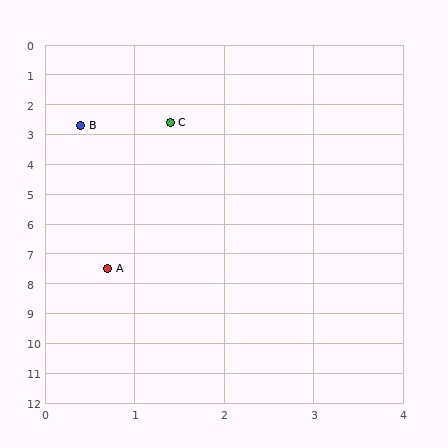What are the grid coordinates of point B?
Point B is at approximately (0.4, 2.7).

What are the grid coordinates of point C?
Point C is at approximately (1.4, 2.6).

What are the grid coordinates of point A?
Point A is at approximately (0.7, 7.5).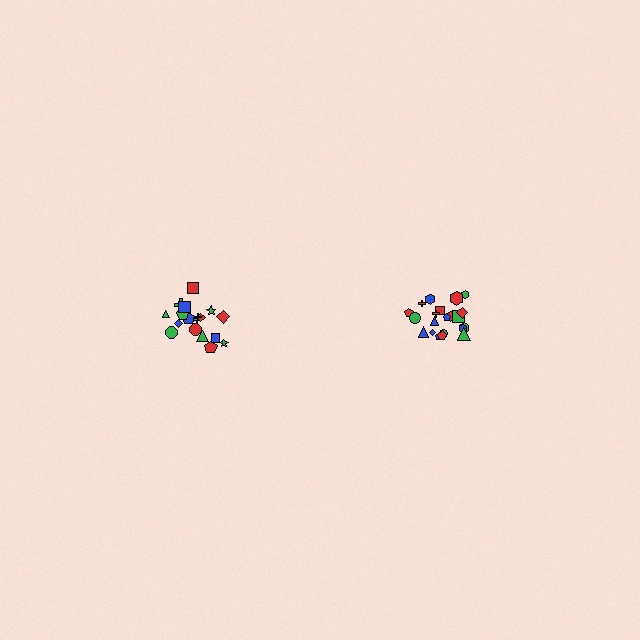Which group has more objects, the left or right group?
The right group.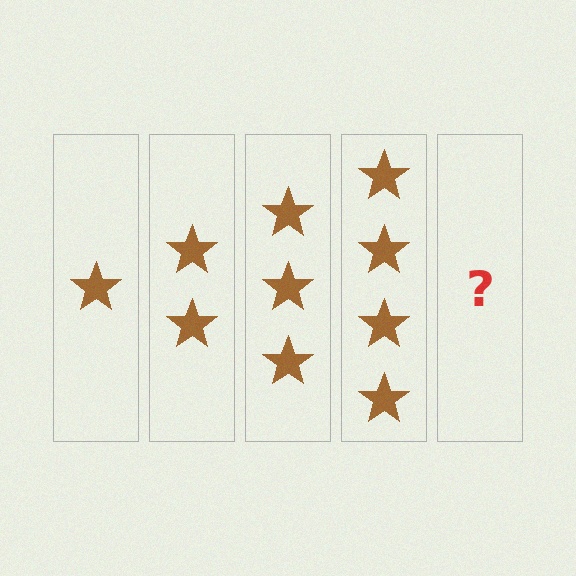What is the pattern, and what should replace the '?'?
The pattern is that each step adds one more star. The '?' should be 5 stars.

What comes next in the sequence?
The next element should be 5 stars.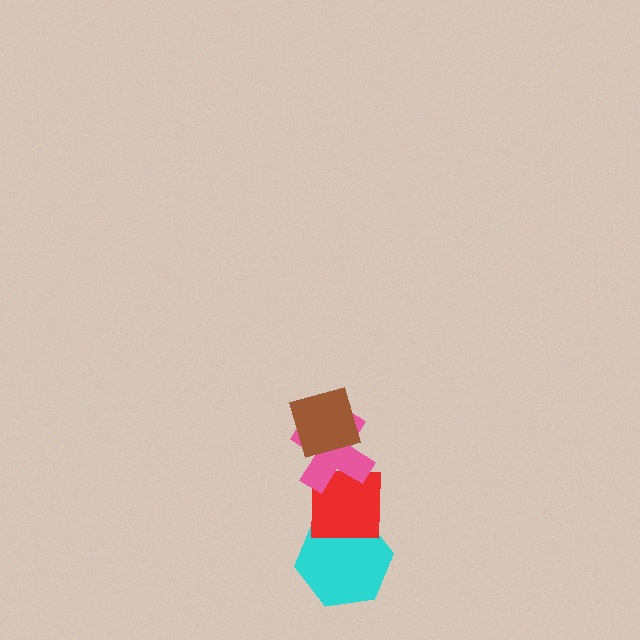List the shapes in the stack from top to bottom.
From top to bottom: the brown diamond, the pink cross, the red square, the cyan hexagon.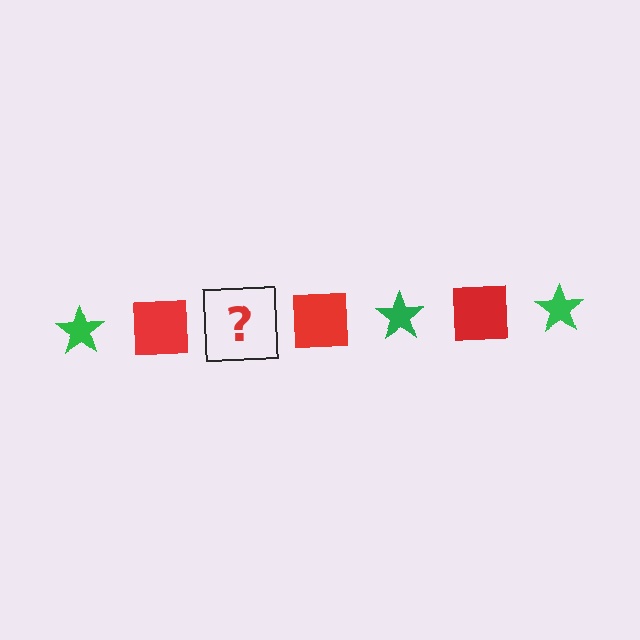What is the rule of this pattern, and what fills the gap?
The rule is that the pattern alternates between green star and red square. The gap should be filled with a green star.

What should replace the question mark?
The question mark should be replaced with a green star.